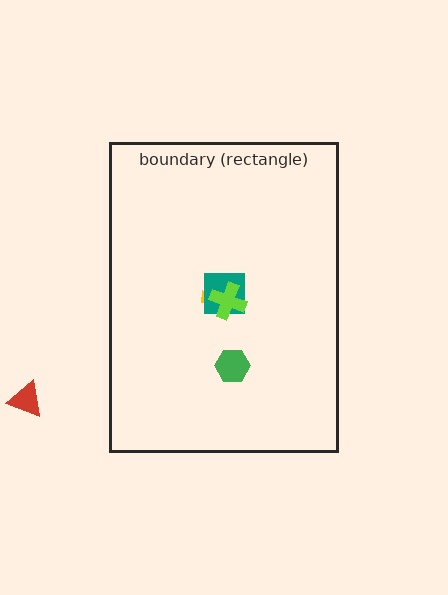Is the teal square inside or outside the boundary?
Inside.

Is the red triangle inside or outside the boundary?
Outside.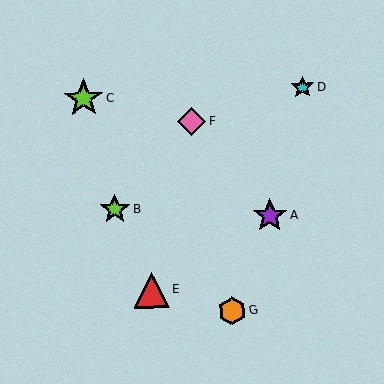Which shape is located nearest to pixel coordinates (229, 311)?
The orange hexagon (labeled G) at (232, 311) is nearest to that location.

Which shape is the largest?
The lime star (labeled C) is the largest.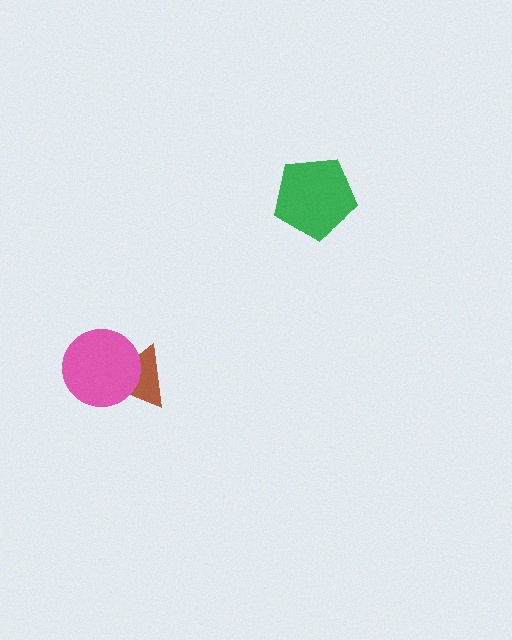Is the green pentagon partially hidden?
No, no other shape covers it.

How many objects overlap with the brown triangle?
1 object overlaps with the brown triangle.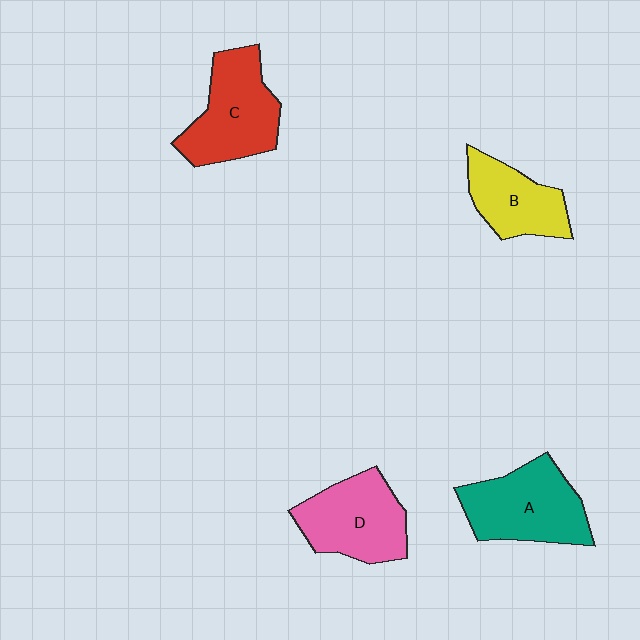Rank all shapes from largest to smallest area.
From largest to smallest: A (teal), C (red), D (pink), B (yellow).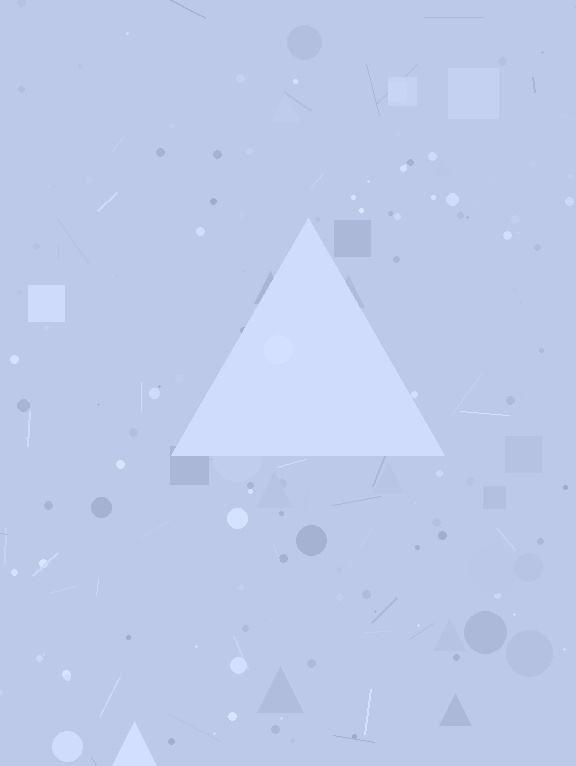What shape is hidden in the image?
A triangle is hidden in the image.